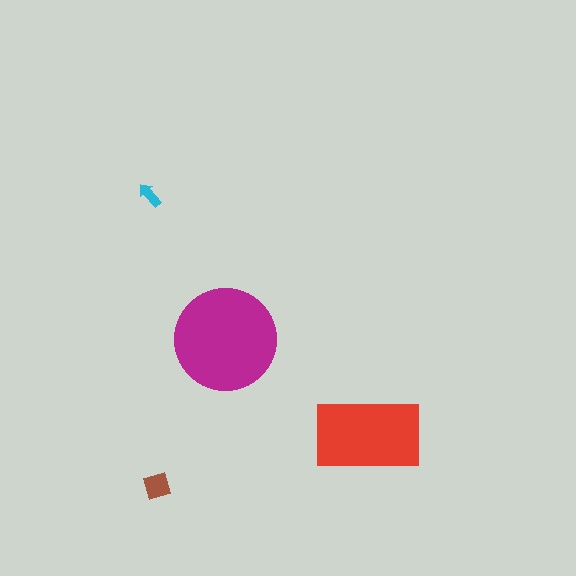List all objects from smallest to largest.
The cyan arrow, the brown diamond, the red rectangle, the magenta circle.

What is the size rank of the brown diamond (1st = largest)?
3rd.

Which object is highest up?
The cyan arrow is topmost.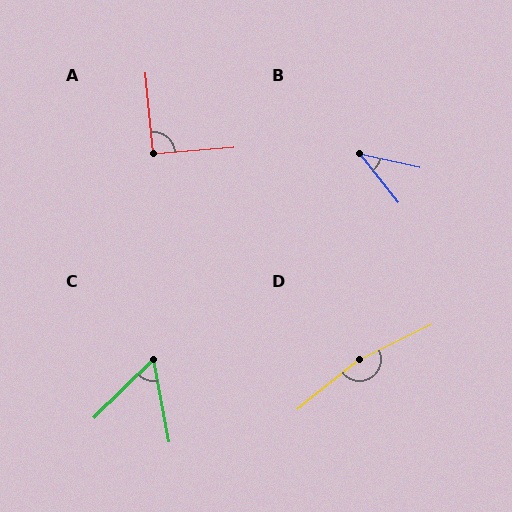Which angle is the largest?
D, at approximately 167 degrees.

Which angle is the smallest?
B, at approximately 39 degrees.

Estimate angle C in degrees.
Approximately 56 degrees.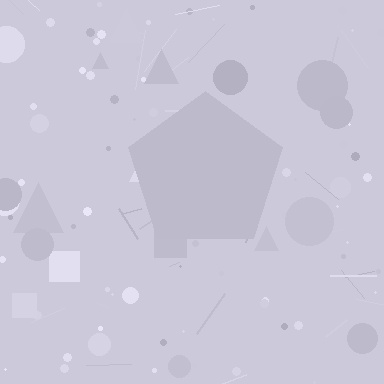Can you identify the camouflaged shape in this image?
The camouflaged shape is a pentagon.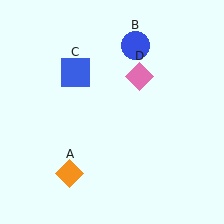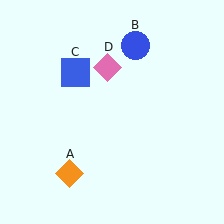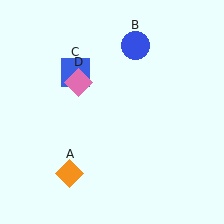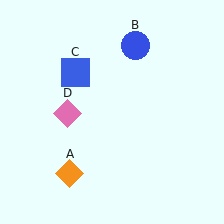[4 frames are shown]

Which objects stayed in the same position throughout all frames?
Orange diamond (object A) and blue circle (object B) and blue square (object C) remained stationary.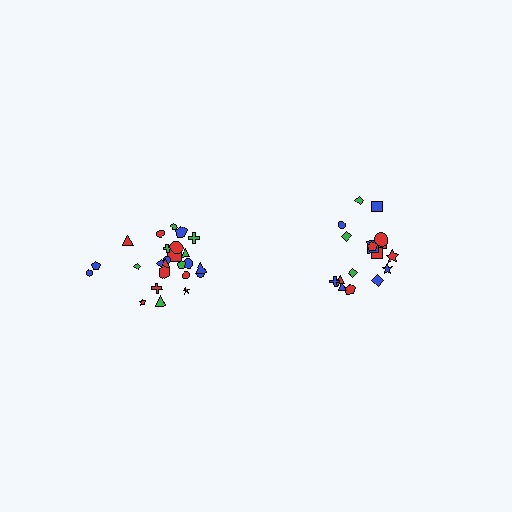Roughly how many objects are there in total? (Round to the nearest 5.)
Roughly 45 objects in total.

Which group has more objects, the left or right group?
The left group.